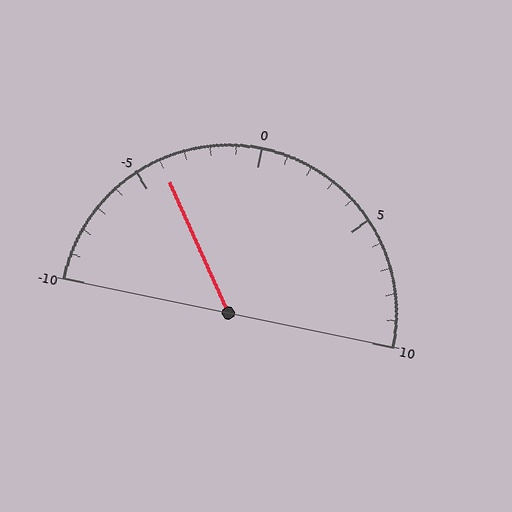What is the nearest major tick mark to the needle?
The nearest major tick mark is -5.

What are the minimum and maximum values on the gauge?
The gauge ranges from -10 to 10.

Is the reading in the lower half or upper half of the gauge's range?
The reading is in the lower half of the range (-10 to 10).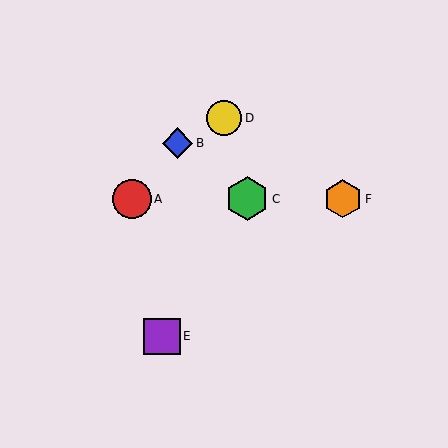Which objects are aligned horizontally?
Objects A, C, F are aligned horizontally.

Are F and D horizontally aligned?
No, F is at y≈199 and D is at y≈118.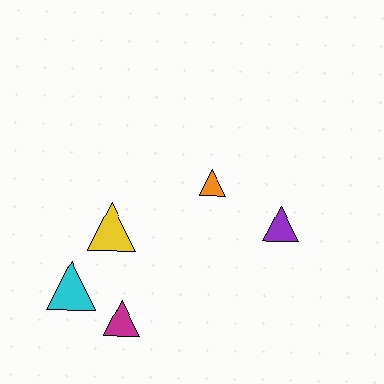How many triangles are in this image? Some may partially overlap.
There are 5 triangles.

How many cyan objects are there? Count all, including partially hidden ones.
There is 1 cyan object.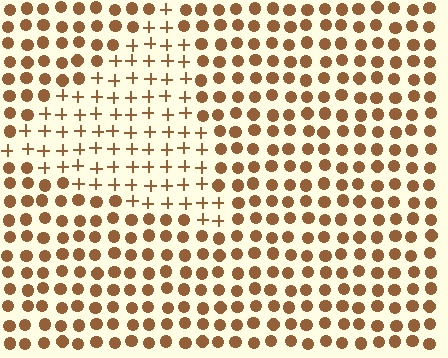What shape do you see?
I see a triangle.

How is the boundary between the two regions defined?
The boundary is defined by a change in element shape: plus signs inside vs. circles outside. All elements share the same color and spacing.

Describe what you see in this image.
The image is filled with small brown elements arranged in a uniform grid. A triangle-shaped region contains plus signs, while the surrounding area contains circles. The boundary is defined purely by the change in element shape.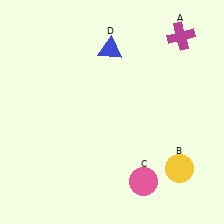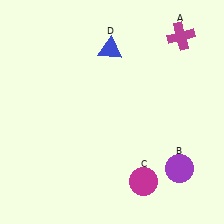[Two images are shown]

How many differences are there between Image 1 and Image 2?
There are 2 differences between the two images.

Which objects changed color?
B changed from yellow to purple. C changed from pink to magenta.